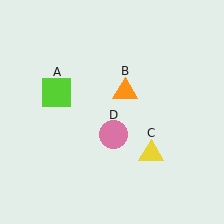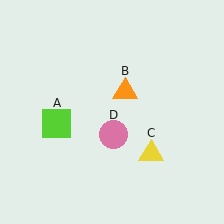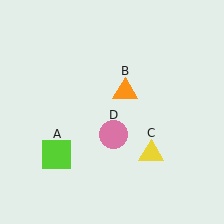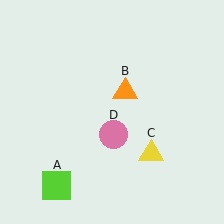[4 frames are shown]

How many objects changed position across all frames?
1 object changed position: lime square (object A).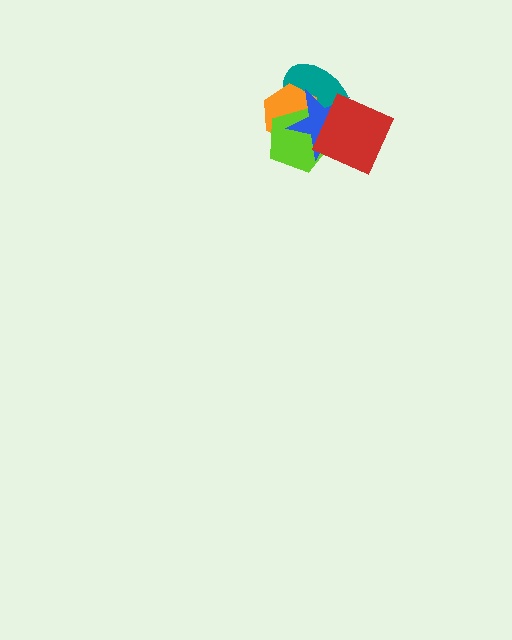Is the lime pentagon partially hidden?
Yes, it is partially covered by another shape.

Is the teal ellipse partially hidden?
Yes, it is partially covered by another shape.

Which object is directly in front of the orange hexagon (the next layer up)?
The lime pentagon is directly in front of the orange hexagon.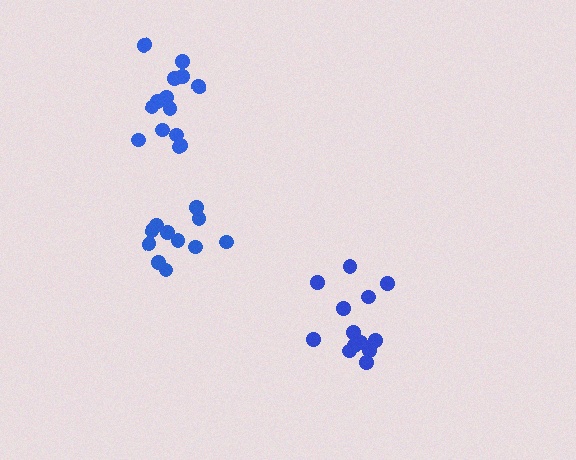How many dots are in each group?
Group 1: 11 dots, Group 2: 13 dots, Group 3: 14 dots (38 total).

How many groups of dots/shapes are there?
There are 3 groups.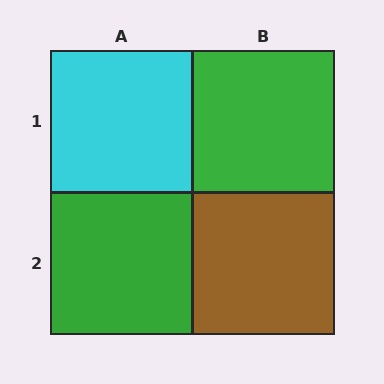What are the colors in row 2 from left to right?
Green, brown.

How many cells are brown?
1 cell is brown.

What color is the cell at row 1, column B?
Green.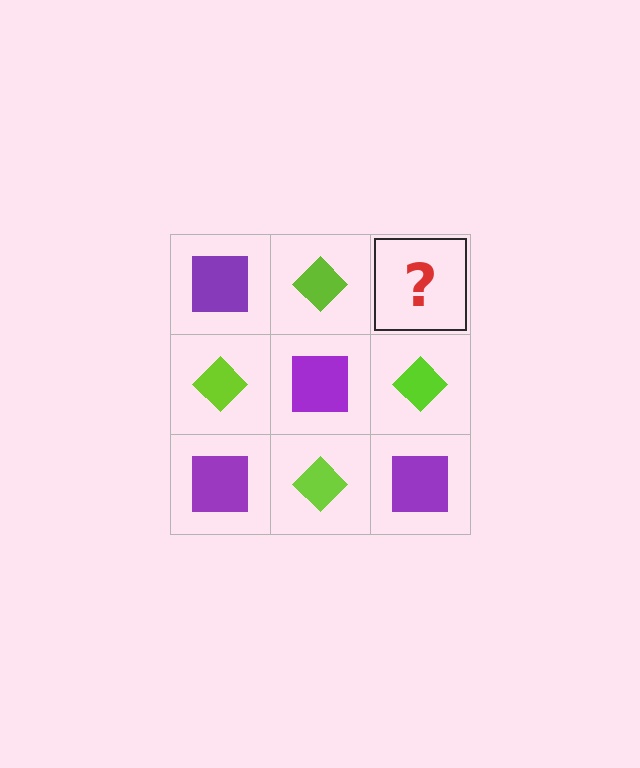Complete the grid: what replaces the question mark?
The question mark should be replaced with a purple square.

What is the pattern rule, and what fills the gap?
The rule is that it alternates purple square and lime diamond in a checkerboard pattern. The gap should be filled with a purple square.